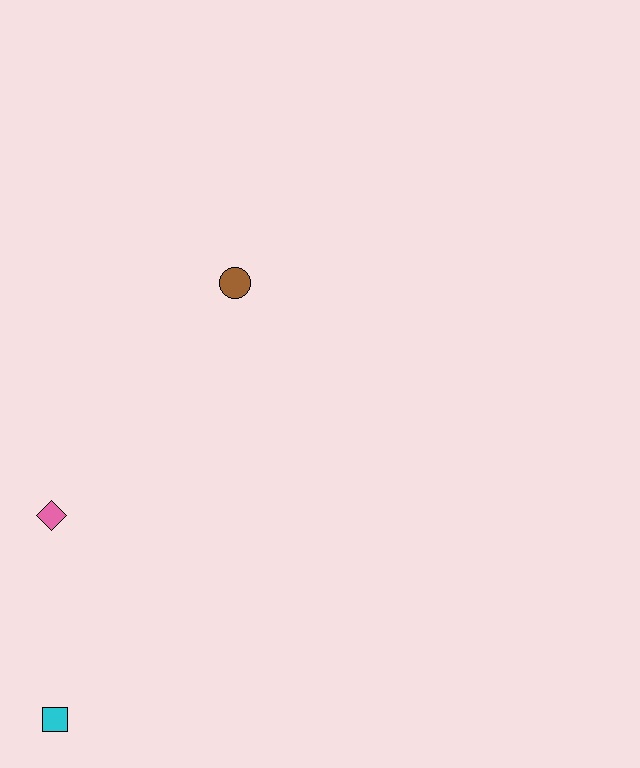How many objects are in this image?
There are 3 objects.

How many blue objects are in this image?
There are no blue objects.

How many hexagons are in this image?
There are no hexagons.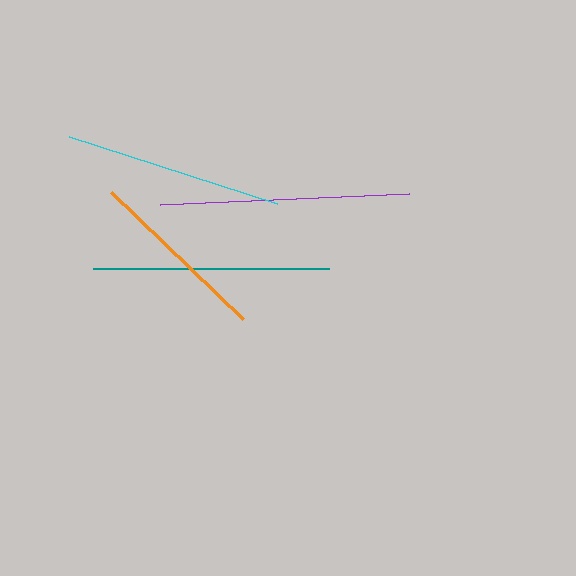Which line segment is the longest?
The purple line is the longest at approximately 249 pixels.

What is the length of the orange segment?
The orange segment is approximately 184 pixels long.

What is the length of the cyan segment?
The cyan segment is approximately 219 pixels long.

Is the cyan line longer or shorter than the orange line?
The cyan line is longer than the orange line.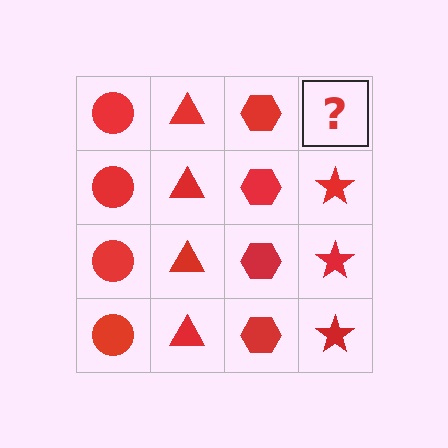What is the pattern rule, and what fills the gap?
The rule is that each column has a consistent shape. The gap should be filled with a red star.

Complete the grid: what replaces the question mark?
The question mark should be replaced with a red star.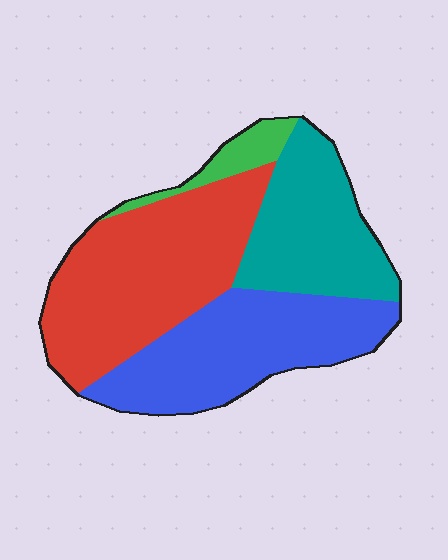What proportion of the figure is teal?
Teal takes up about one quarter (1/4) of the figure.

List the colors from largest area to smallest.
From largest to smallest: red, blue, teal, green.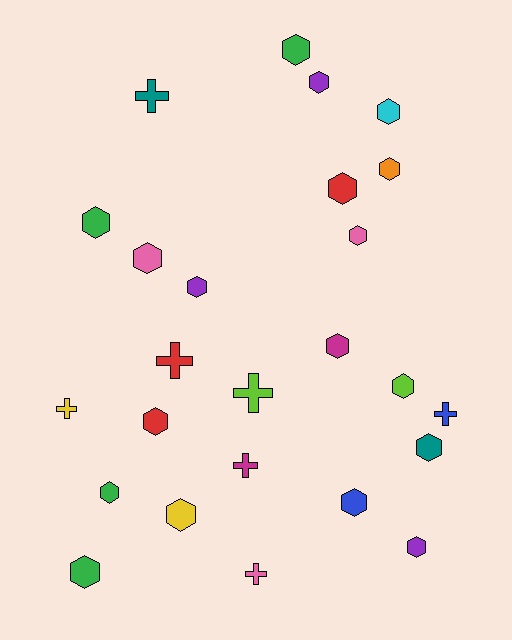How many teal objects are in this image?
There are 2 teal objects.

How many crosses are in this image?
There are 7 crosses.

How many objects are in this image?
There are 25 objects.